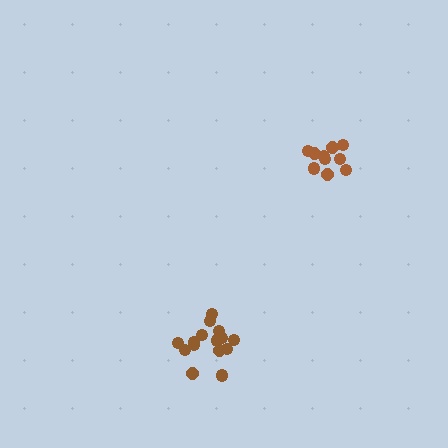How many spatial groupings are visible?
There are 2 spatial groupings.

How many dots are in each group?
Group 1: 10 dots, Group 2: 15 dots (25 total).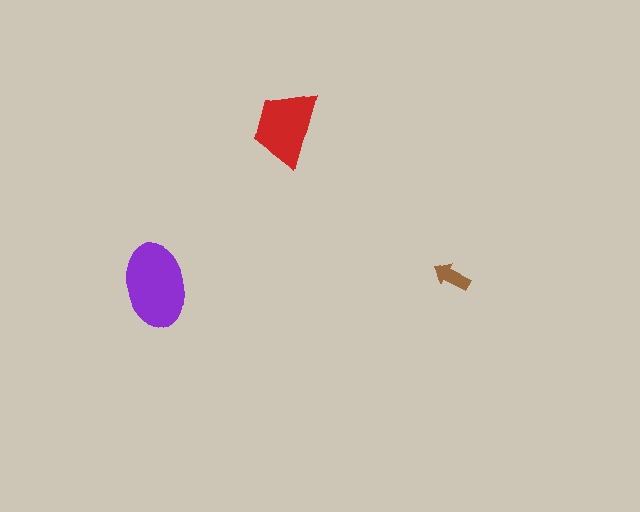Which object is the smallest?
The brown arrow.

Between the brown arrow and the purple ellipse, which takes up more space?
The purple ellipse.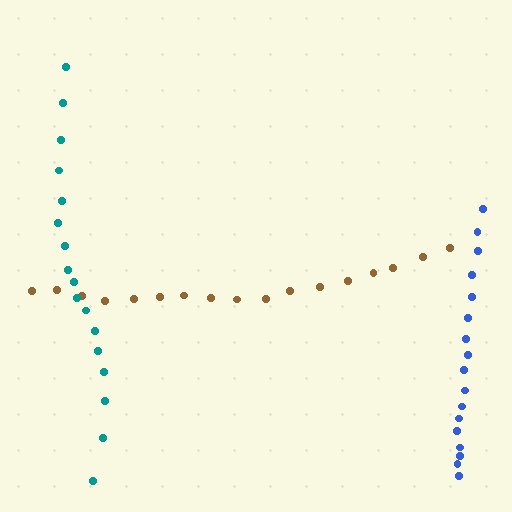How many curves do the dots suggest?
There are 3 distinct paths.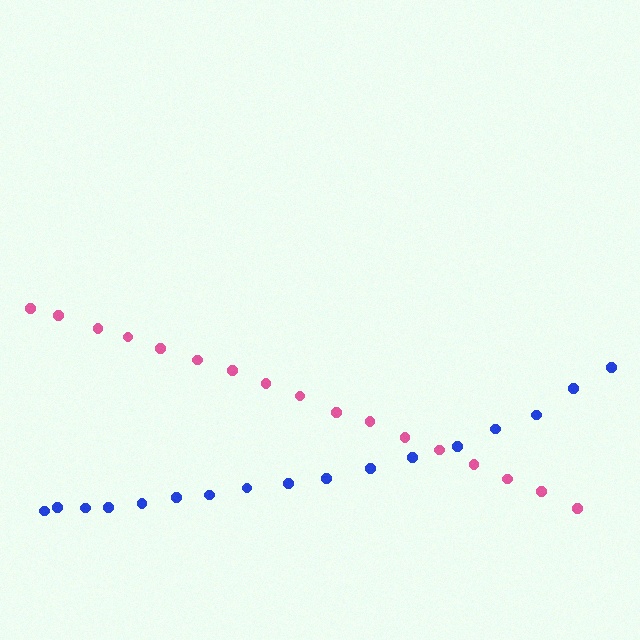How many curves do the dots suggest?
There are 2 distinct paths.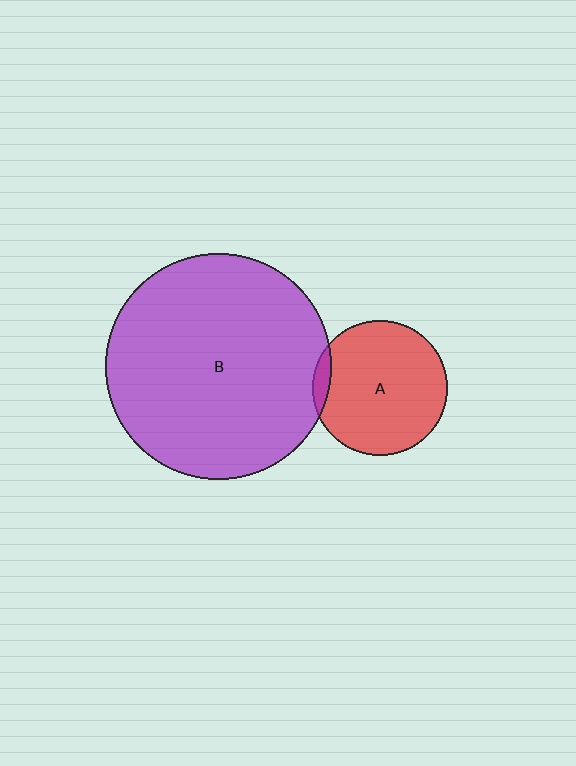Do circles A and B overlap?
Yes.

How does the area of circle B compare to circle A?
Approximately 2.8 times.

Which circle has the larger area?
Circle B (purple).